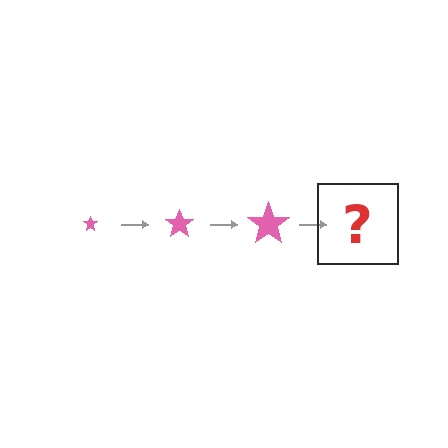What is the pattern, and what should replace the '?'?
The pattern is that the star gets progressively larger each step. The '?' should be a pink star, larger than the previous one.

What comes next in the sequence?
The next element should be a pink star, larger than the previous one.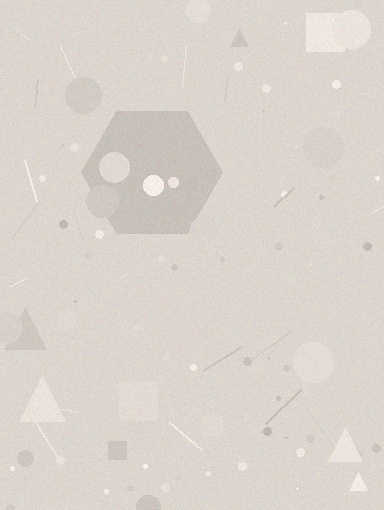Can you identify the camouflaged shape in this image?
The camouflaged shape is a hexagon.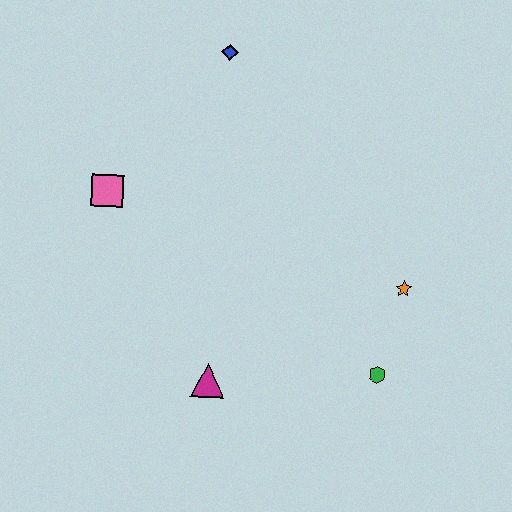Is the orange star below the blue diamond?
Yes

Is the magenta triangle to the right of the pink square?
Yes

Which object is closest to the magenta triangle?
The green hexagon is closest to the magenta triangle.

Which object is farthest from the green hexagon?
The blue diamond is farthest from the green hexagon.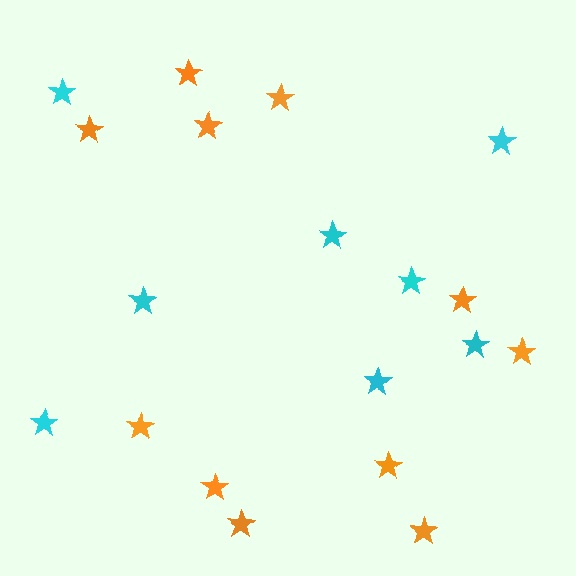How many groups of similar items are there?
There are 2 groups: one group of orange stars (11) and one group of cyan stars (8).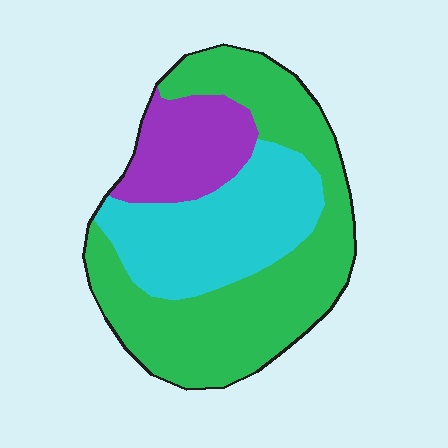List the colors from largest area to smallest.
From largest to smallest: green, cyan, purple.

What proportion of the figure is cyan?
Cyan takes up about one third (1/3) of the figure.